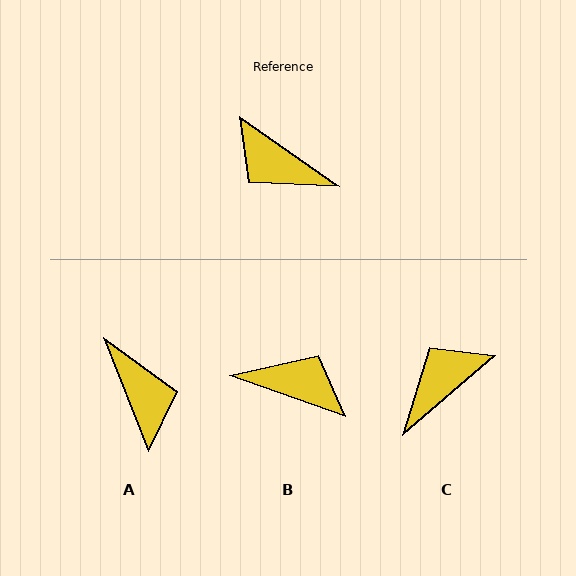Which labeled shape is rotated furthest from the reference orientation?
B, about 164 degrees away.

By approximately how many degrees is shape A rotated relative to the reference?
Approximately 147 degrees counter-clockwise.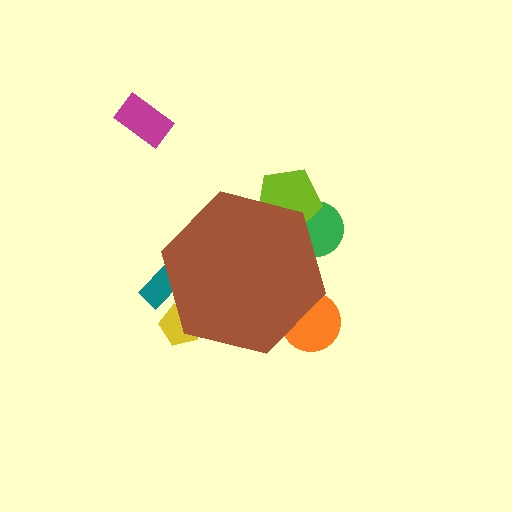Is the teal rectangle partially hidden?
Yes, the teal rectangle is partially hidden behind the brown hexagon.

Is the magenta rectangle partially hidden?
No, the magenta rectangle is fully visible.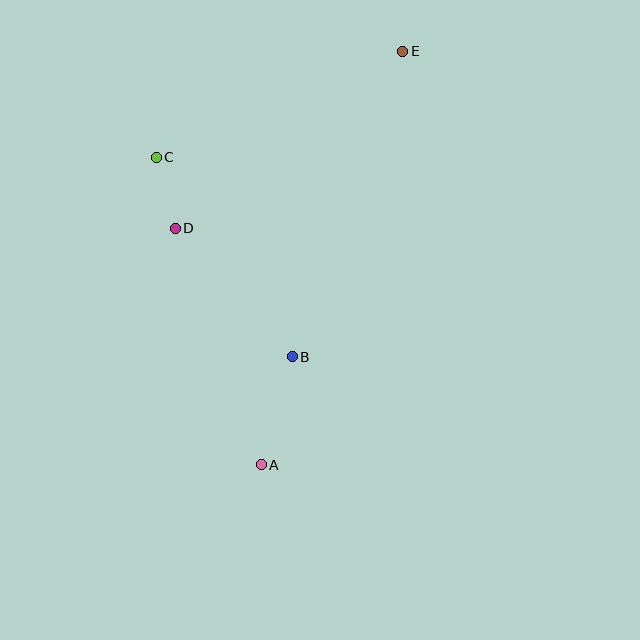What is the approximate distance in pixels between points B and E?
The distance between B and E is approximately 325 pixels.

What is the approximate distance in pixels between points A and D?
The distance between A and D is approximately 252 pixels.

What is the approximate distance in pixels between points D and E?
The distance between D and E is approximately 288 pixels.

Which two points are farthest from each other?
Points A and E are farthest from each other.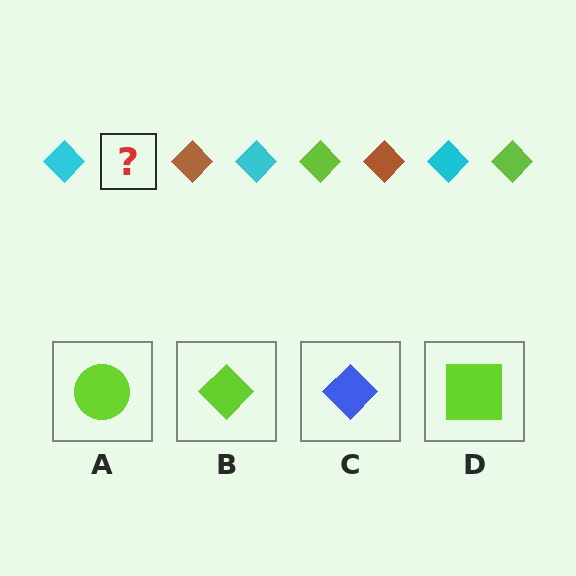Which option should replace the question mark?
Option B.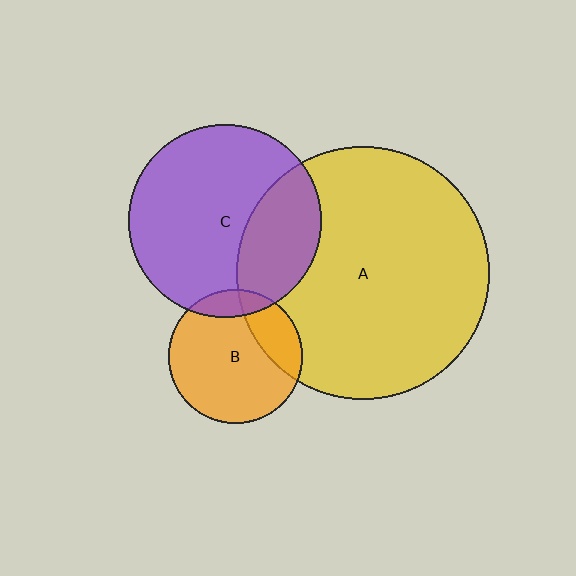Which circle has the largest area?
Circle A (yellow).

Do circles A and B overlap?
Yes.